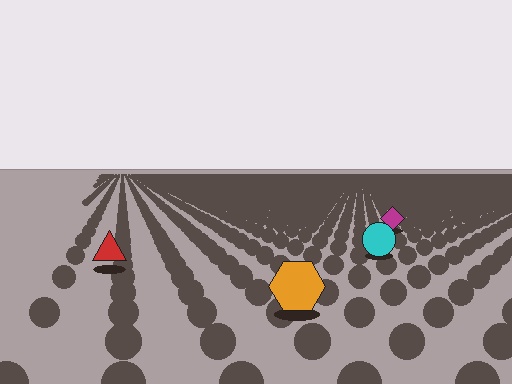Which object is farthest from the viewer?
The magenta diamond is farthest from the viewer. It appears smaller and the ground texture around it is denser.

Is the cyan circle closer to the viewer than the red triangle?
No. The red triangle is closer — you can tell from the texture gradient: the ground texture is coarser near it.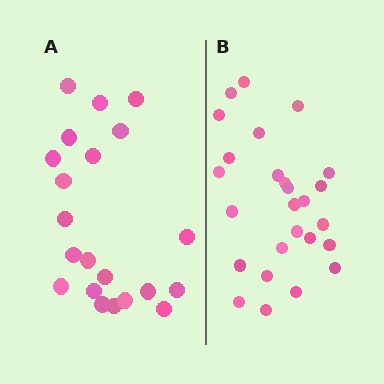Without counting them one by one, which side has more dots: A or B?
Region B (the right region) has more dots.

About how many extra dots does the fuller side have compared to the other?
Region B has about 5 more dots than region A.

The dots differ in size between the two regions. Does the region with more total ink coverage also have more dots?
No. Region A has more total ink coverage because its dots are larger, but region B actually contains more individual dots. Total area can be misleading — the number of items is what matters here.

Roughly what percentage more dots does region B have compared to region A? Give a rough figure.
About 25% more.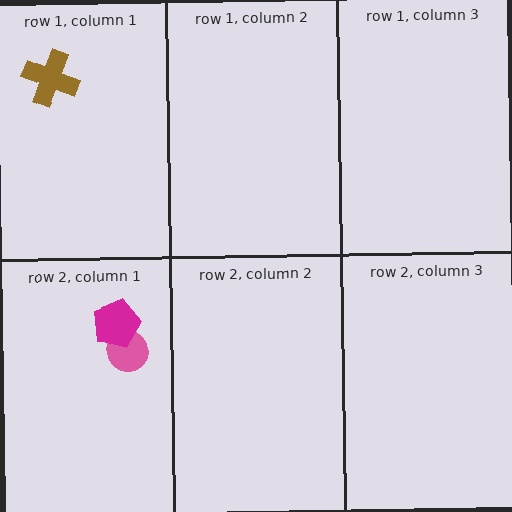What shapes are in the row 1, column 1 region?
The brown cross.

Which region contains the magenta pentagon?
The row 2, column 1 region.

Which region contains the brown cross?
The row 1, column 1 region.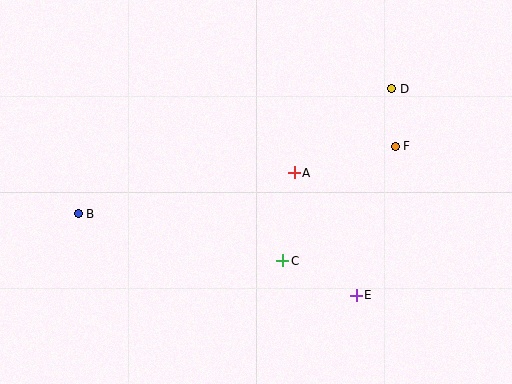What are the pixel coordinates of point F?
Point F is at (395, 146).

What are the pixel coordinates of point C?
Point C is at (283, 261).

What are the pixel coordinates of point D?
Point D is at (392, 89).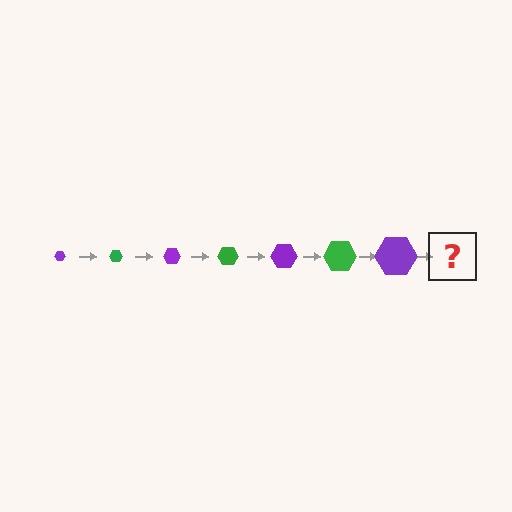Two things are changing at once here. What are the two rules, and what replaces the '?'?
The two rules are that the hexagon grows larger each step and the color cycles through purple and green. The '?' should be a green hexagon, larger than the previous one.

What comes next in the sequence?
The next element should be a green hexagon, larger than the previous one.